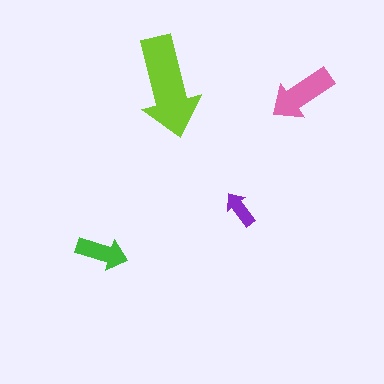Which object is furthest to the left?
The green arrow is leftmost.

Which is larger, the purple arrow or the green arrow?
The green one.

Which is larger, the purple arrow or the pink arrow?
The pink one.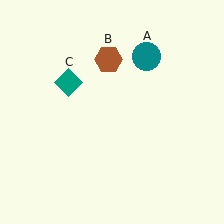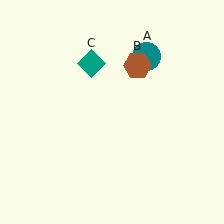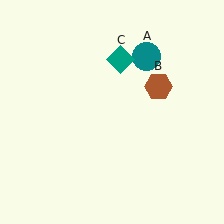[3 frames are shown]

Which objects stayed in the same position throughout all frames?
Teal circle (object A) remained stationary.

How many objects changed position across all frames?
2 objects changed position: brown hexagon (object B), teal diamond (object C).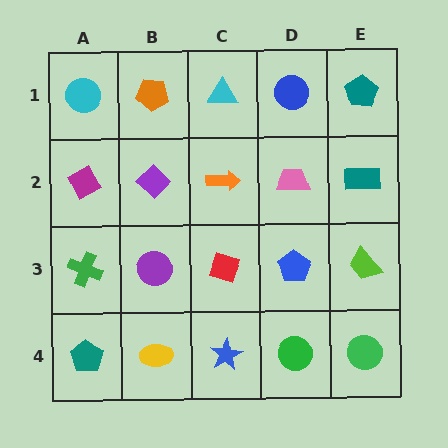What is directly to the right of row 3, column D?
A lime trapezoid.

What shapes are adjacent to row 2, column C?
A cyan triangle (row 1, column C), a red diamond (row 3, column C), a purple diamond (row 2, column B), a pink trapezoid (row 2, column D).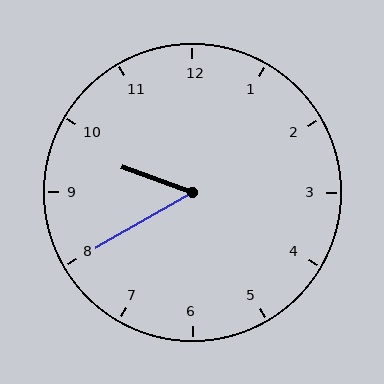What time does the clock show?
9:40.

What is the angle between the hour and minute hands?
Approximately 50 degrees.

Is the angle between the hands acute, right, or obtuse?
It is acute.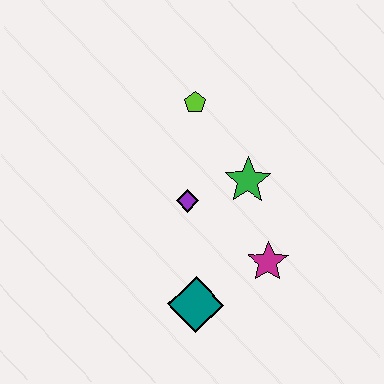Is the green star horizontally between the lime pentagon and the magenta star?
Yes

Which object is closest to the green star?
The purple diamond is closest to the green star.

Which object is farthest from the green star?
The teal diamond is farthest from the green star.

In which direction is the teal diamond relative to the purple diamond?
The teal diamond is below the purple diamond.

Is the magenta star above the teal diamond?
Yes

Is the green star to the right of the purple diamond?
Yes